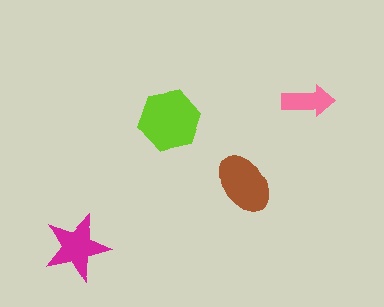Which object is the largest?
The lime hexagon.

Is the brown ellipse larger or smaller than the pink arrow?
Larger.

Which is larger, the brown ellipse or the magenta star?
The brown ellipse.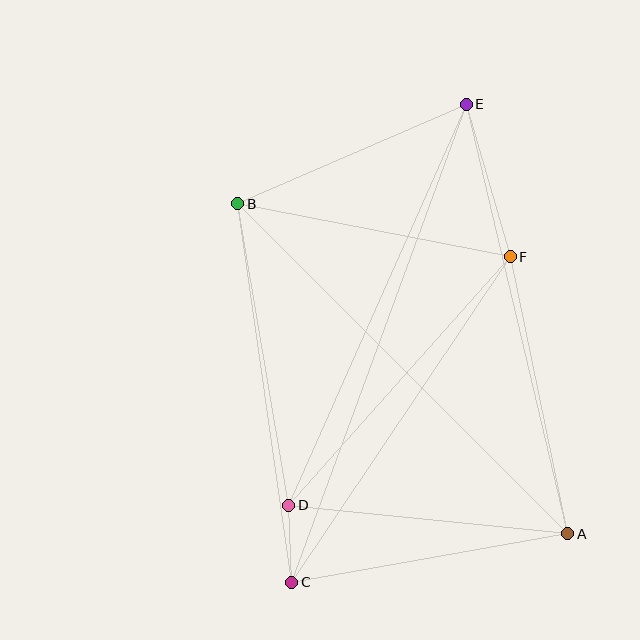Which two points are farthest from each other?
Points C and E are farthest from each other.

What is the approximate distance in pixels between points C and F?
The distance between C and F is approximately 392 pixels.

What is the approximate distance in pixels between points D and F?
The distance between D and F is approximately 333 pixels.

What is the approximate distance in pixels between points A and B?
The distance between A and B is approximately 466 pixels.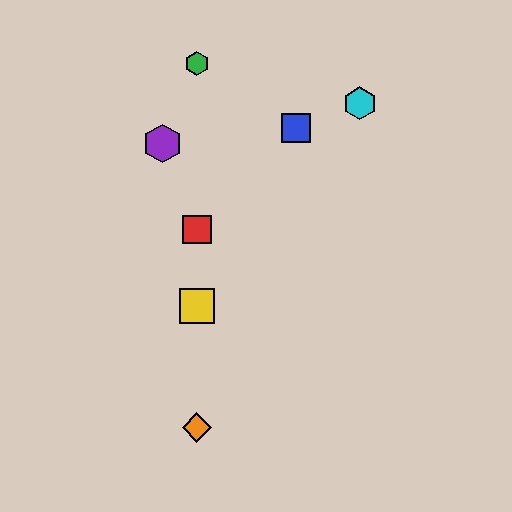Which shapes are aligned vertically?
The red square, the green hexagon, the yellow square, the orange diamond are aligned vertically.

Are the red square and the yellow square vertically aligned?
Yes, both are at x≈197.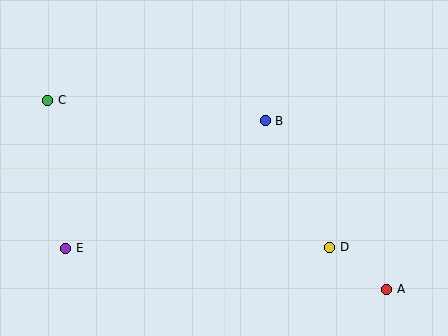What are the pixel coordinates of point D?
Point D is at (330, 247).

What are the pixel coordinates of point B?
Point B is at (265, 121).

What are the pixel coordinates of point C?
Point C is at (48, 100).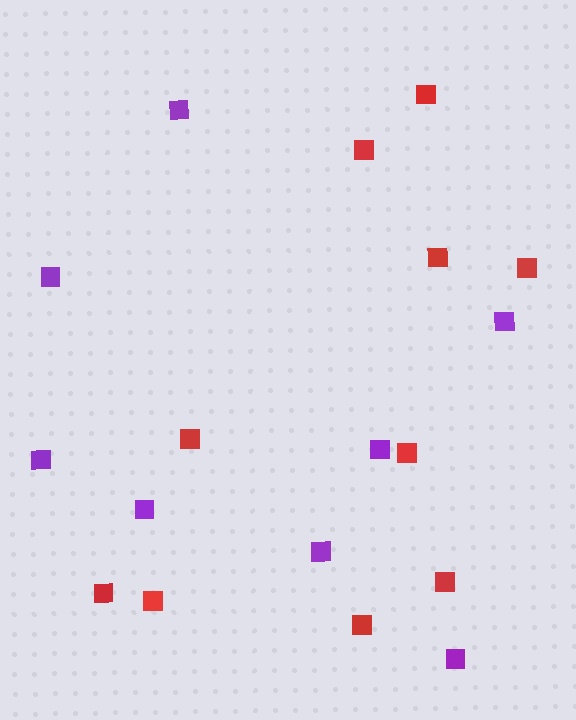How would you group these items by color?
There are 2 groups: one group of red squares (10) and one group of purple squares (8).